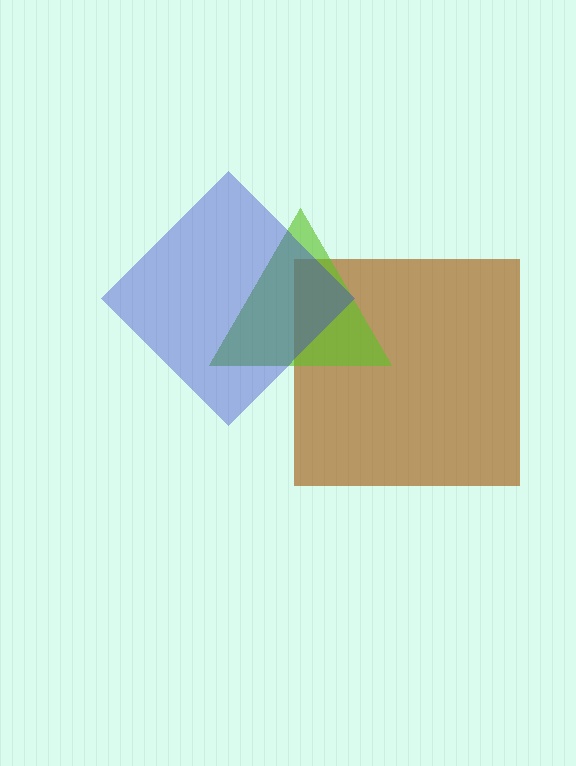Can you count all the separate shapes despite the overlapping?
Yes, there are 3 separate shapes.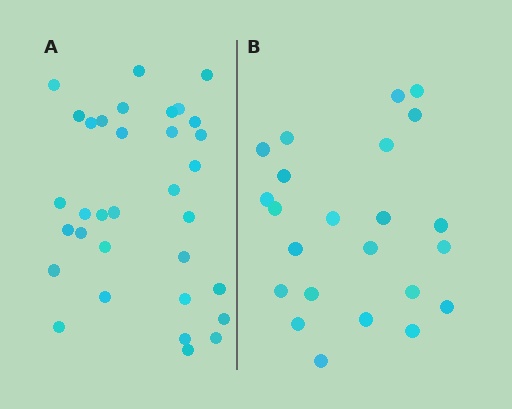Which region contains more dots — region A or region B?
Region A (the left region) has more dots.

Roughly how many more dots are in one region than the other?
Region A has roughly 10 or so more dots than region B.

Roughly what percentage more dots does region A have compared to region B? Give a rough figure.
About 45% more.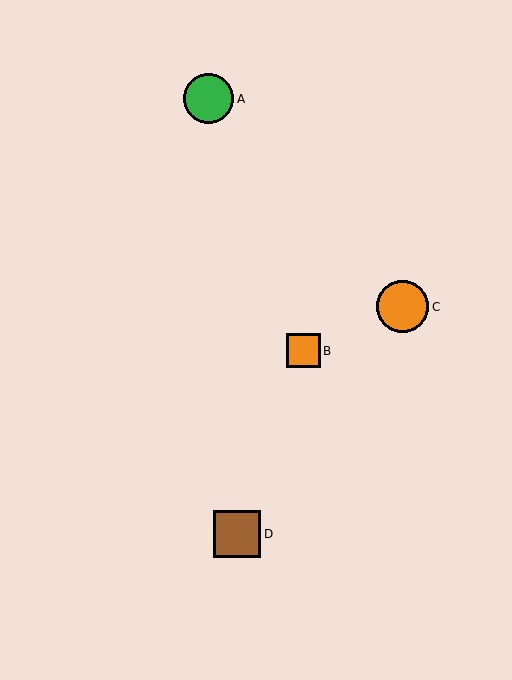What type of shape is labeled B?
Shape B is an orange square.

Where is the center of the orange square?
The center of the orange square is at (303, 351).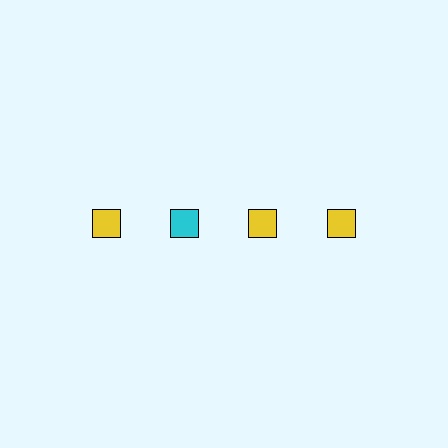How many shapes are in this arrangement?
There are 4 shapes arranged in a grid pattern.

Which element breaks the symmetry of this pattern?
The cyan square in the top row, second from left column breaks the symmetry. All other shapes are yellow squares.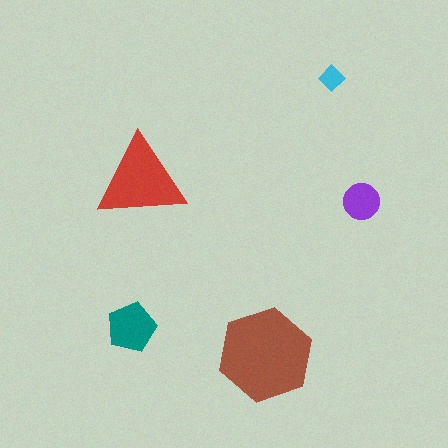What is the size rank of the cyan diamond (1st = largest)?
5th.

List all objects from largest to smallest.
The brown hexagon, the red triangle, the teal pentagon, the purple circle, the cyan diamond.